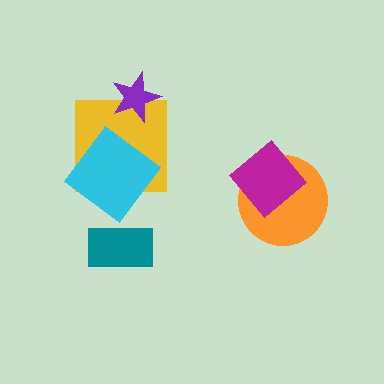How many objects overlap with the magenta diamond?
1 object overlaps with the magenta diamond.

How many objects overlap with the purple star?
1 object overlaps with the purple star.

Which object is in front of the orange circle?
The magenta diamond is in front of the orange circle.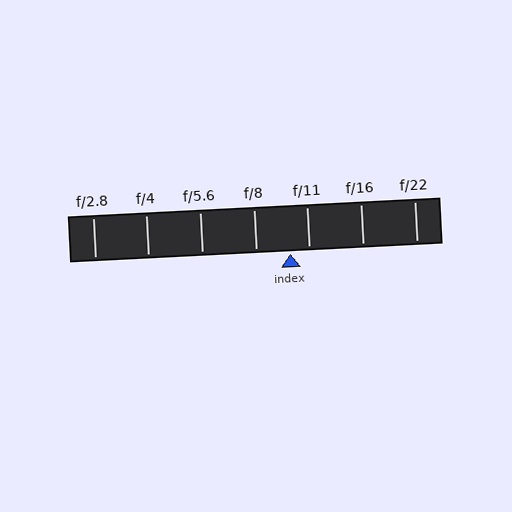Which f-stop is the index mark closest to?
The index mark is closest to f/11.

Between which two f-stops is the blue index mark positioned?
The index mark is between f/8 and f/11.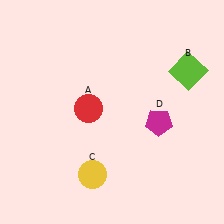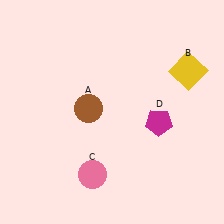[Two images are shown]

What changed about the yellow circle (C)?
In Image 1, C is yellow. In Image 2, it changed to pink.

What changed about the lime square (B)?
In Image 1, B is lime. In Image 2, it changed to yellow.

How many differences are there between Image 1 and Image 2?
There are 3 differences between the two images.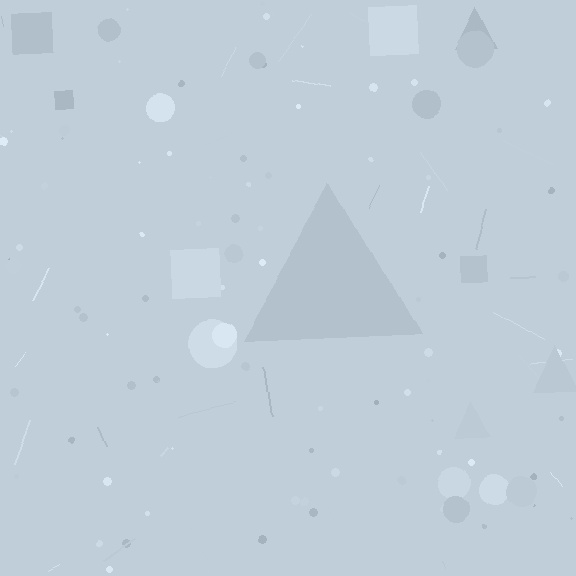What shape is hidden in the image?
A triangle is hidden in the image.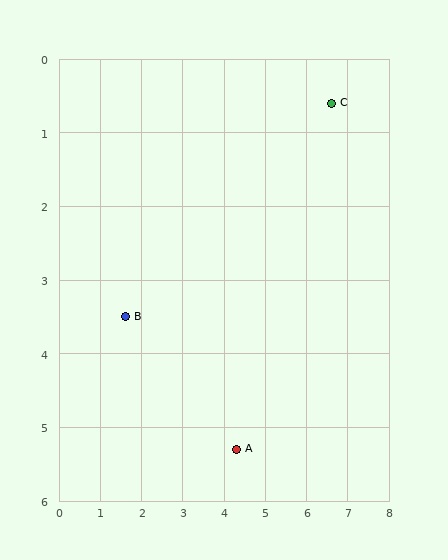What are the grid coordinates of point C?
Point C is at approximately (6.6, 0.6).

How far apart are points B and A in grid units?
Points B and A are about 3.2 grid units apart.